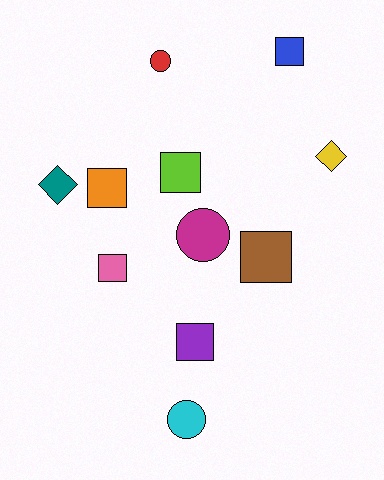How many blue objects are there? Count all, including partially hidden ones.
There is 1 blue object.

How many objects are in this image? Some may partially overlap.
There are 11 objects.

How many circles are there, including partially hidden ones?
There are 3 circles.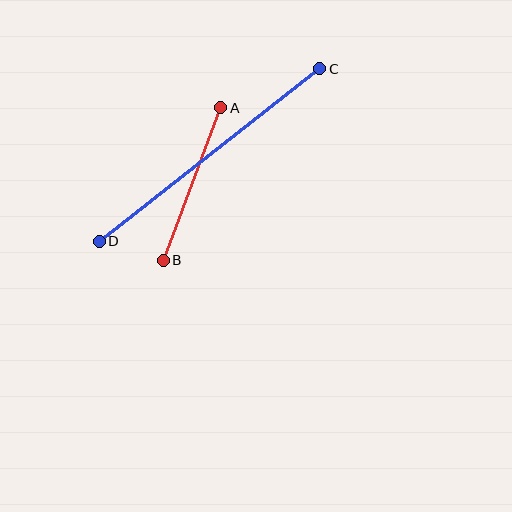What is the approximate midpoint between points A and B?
The midpoint is at approximately (192, 184) pixels.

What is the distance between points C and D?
The distance is approximately 280 pixels.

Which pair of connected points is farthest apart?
Points C and D are farthest apart.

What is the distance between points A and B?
The distance is approximately 163 pixels.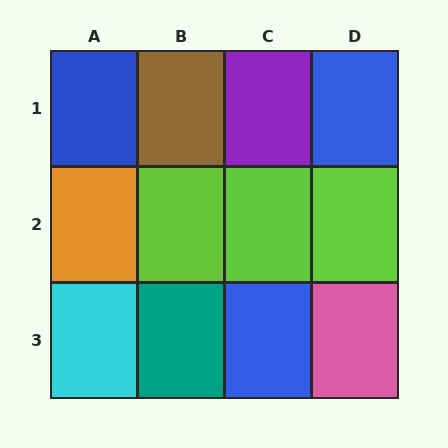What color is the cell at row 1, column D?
Blue.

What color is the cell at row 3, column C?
Blue.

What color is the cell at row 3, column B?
Teal.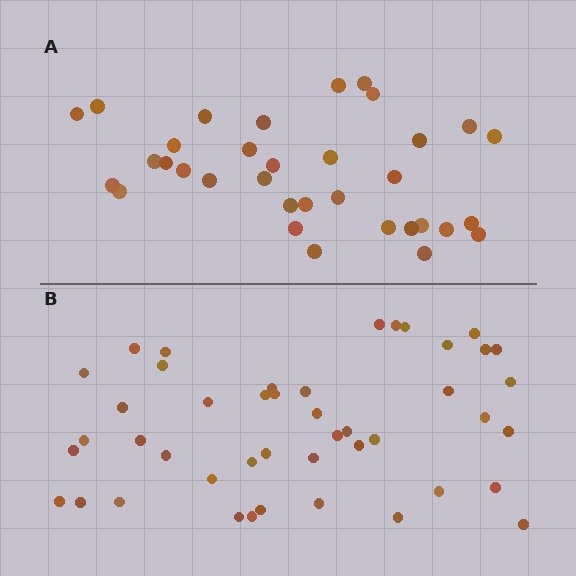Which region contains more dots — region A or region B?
Region B (the bottom region) has more dots.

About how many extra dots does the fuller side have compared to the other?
Region B has roughly 12 or so more dots than region A.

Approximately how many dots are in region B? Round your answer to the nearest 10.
About 40 dots. (The exact count is 45, which rounds to 40.)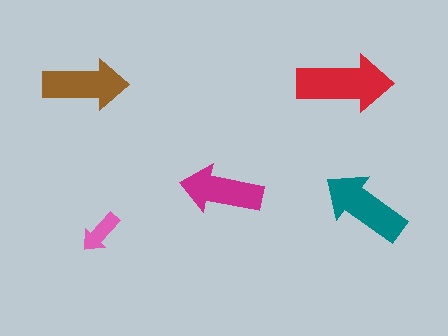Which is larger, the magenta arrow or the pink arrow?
The magenta one.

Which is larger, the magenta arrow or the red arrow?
The red one.